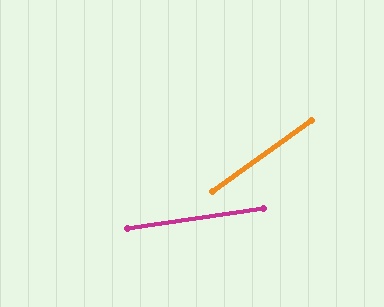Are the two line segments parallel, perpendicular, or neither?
Neither parallel nor perpendicular — they differ by about 27°.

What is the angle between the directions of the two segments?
Approximately 27 degrees.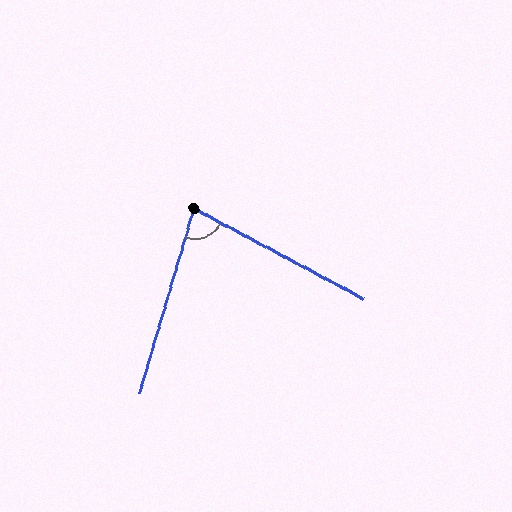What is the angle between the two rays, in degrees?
Approximately 78 degrees.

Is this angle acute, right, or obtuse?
It is acute.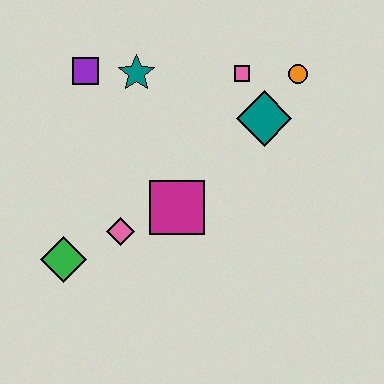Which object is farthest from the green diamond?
The orange circle is farthest from the green diamond.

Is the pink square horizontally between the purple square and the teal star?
No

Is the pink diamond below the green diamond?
No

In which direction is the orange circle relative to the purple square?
The orange circle is to the right of the purple square.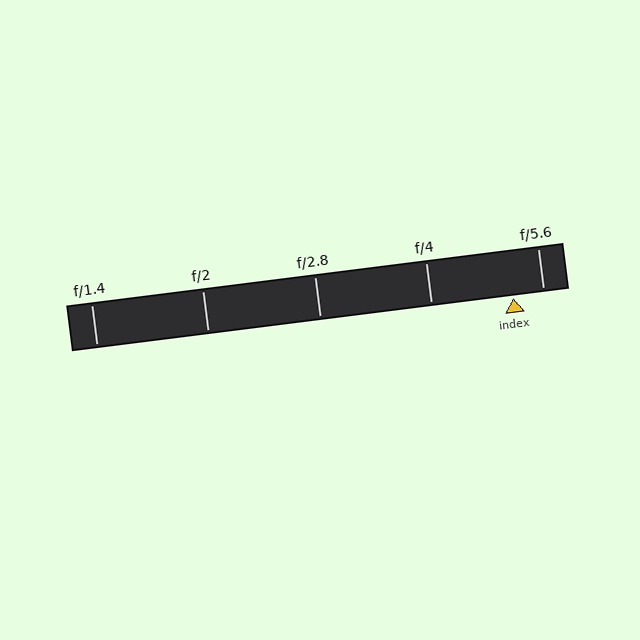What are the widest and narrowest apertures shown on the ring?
The widest aperture shown is f/1.4 and the narrowest is f/5.6.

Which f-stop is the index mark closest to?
The index mark is closest to f/5.6.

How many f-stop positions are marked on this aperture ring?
There are 5 f-stop positions marked.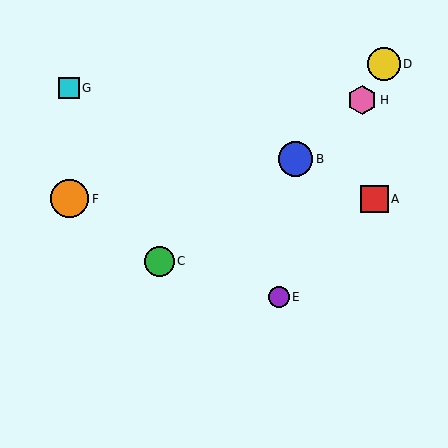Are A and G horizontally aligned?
No, A is at y≈199 and G is at y≈88.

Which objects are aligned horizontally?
Objects A, F are aligned horizontally.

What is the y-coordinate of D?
Object D is at y≈64.